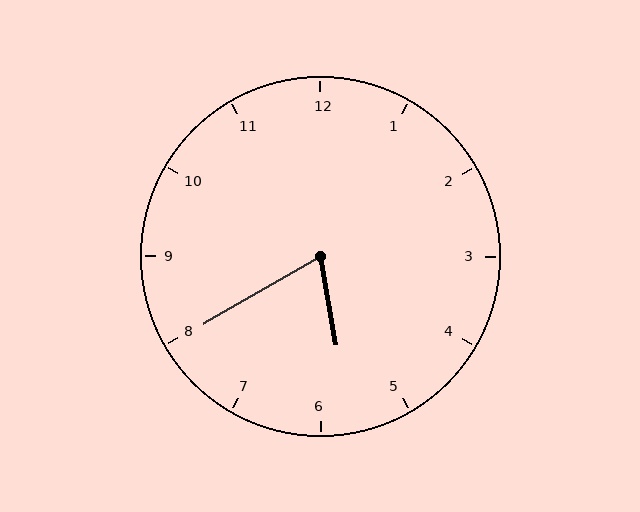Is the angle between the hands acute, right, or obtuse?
It is acute.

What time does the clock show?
5:40.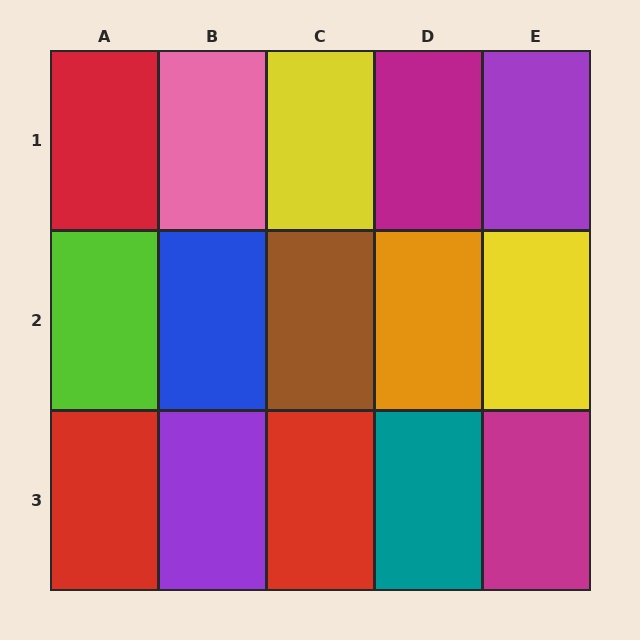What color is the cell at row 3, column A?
Red.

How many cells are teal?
1 cell is teal.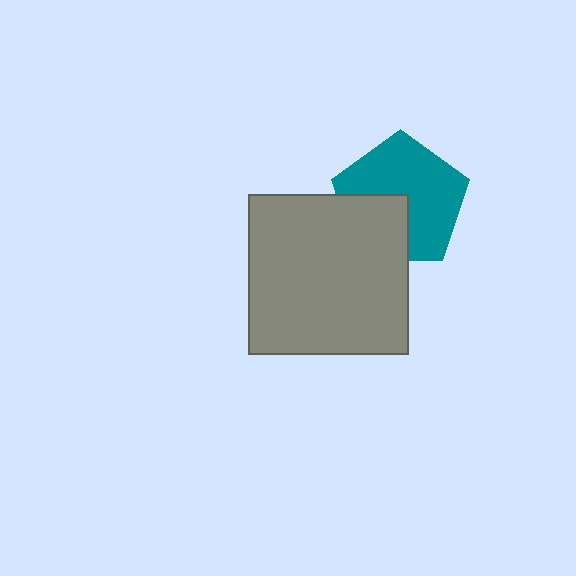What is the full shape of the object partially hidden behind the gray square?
The partially hidden object is a teal pentagon.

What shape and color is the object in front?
The object in front is a gray square.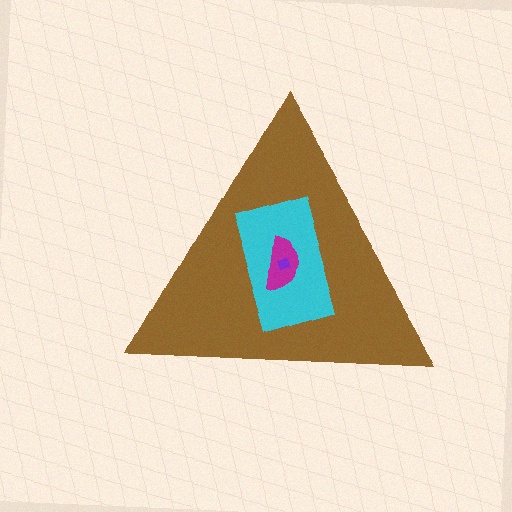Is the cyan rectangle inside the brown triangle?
Yes.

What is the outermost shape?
The brown triangle.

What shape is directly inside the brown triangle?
The cyan rectangle.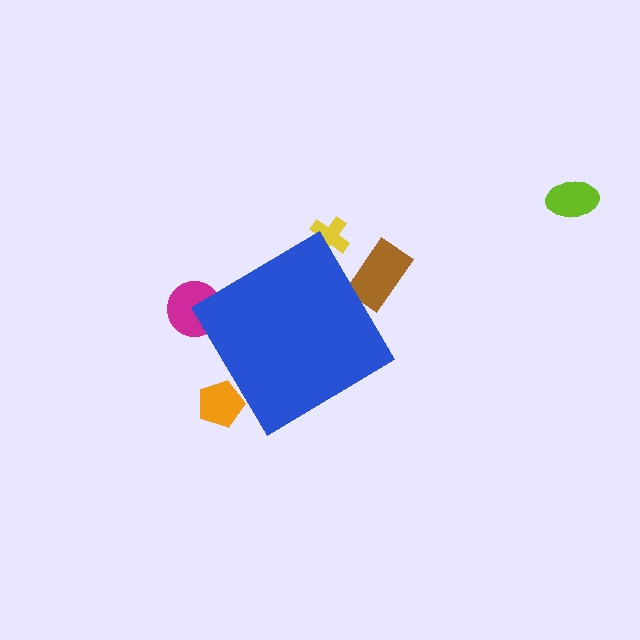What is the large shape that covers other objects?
A blue diamond.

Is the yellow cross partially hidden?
Yes, the yellow cross is partially hidden behind the blue diamond.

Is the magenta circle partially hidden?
Yes, the magenta circle is partially hidden behind the blue diamond.